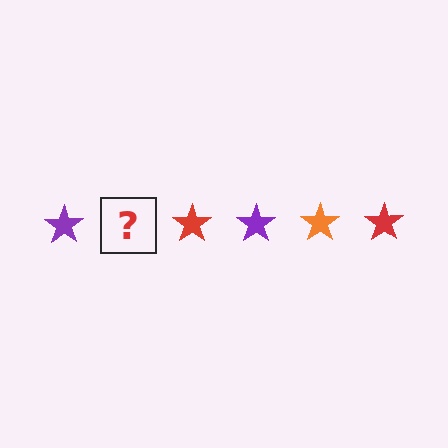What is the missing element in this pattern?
The missing element is an orange star.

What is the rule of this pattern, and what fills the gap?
The rule is that the pattern cycles through purple, orange, red stars. The gap should be filled with an orange star.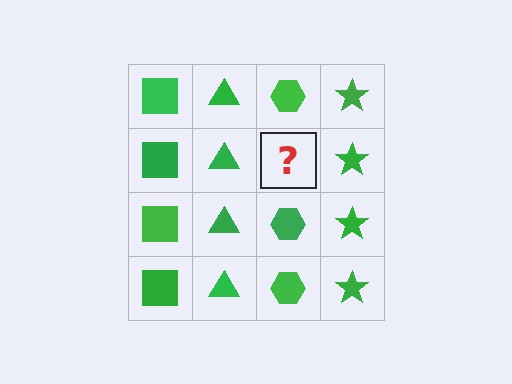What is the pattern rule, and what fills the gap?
The rule is that each column has a consistent shape. The gap should be filled with a green hexagon.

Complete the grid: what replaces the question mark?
The question mark should be replaced with a green hexagon.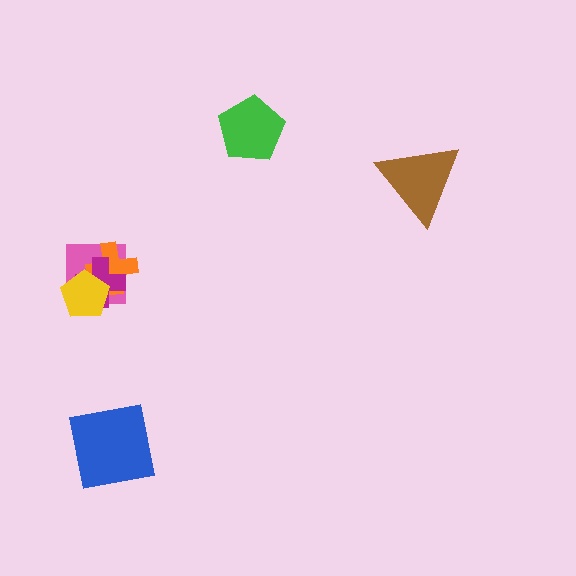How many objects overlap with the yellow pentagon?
3 objects overlap with the yellow pentagon.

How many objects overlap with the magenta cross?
3 objects overlap with the magenta cross.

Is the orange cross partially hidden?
Yes, it is partially covered by another shape.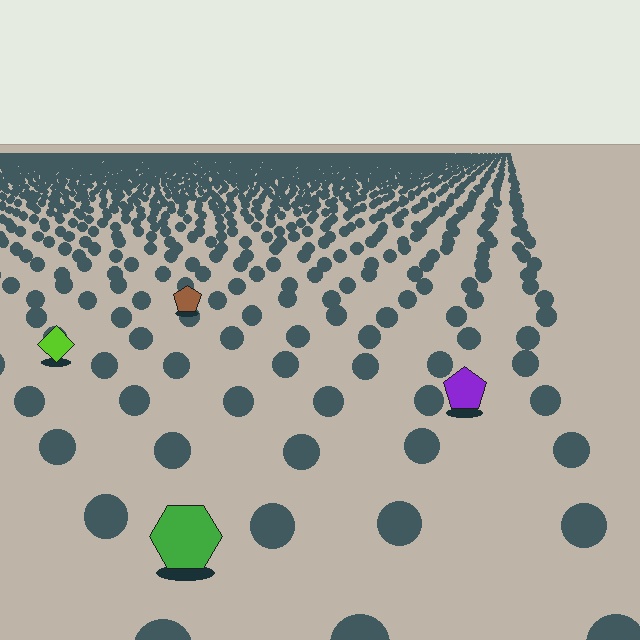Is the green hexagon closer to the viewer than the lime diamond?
Yes. The green hexagon is closer — you can tell from the texture gradient: the ground texture is coarser near it.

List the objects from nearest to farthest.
From nearest to farthest: the green hexagon, the purple pentagon, the lime diamond, the brown pentagon.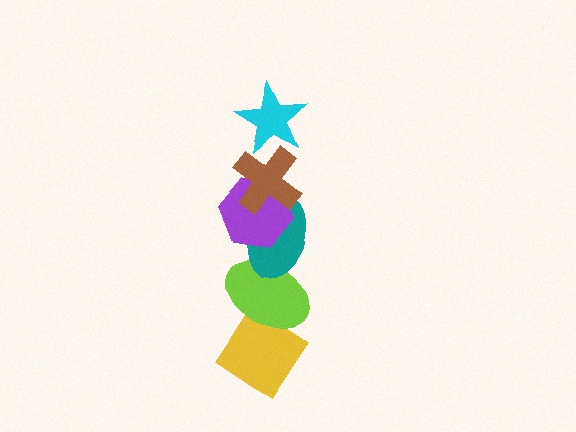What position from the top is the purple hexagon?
The purple hexagon is 3rd from the top.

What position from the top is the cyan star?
The cyan star is 1st from the top.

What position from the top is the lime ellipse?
The lime ellipse is 5th from the top.